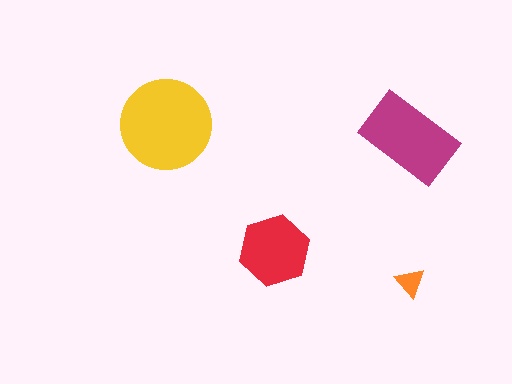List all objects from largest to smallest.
The yellow circle, the magenta rectangle, the red hexagon, the orange triangle.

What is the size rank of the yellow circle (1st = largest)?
1st.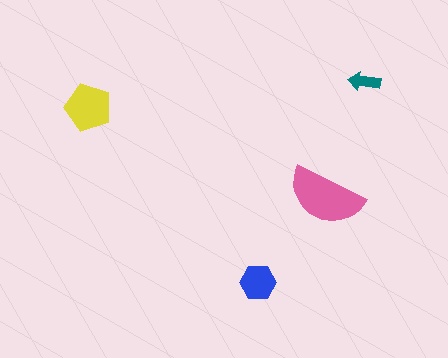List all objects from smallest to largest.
The teal arrow, the blue hexagon, the yellow pentagon, the pink semicircle.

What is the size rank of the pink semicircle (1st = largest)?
1st.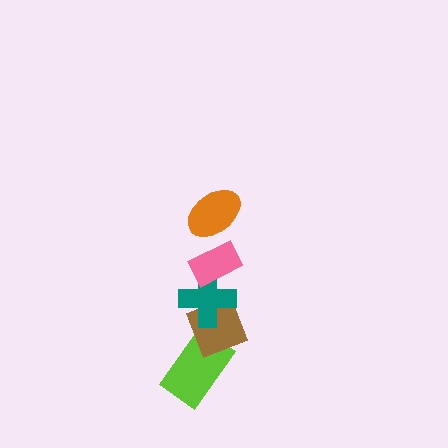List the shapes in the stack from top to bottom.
From top to bottom: the orange ellipse, the pink rectangle, the teal cross, the brown diamond, the lime rectangle.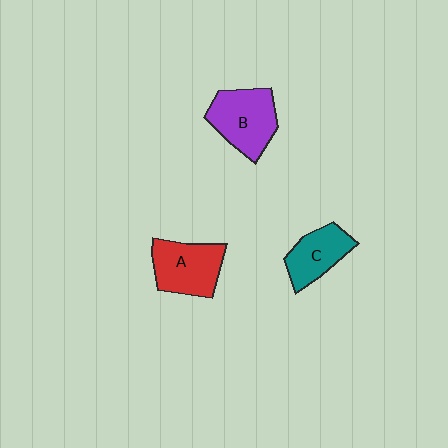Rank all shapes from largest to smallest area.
From largest to smallest: B (purple), A (red), C (teal).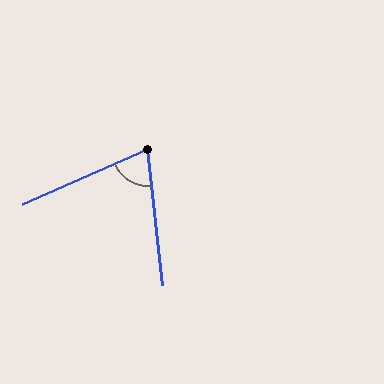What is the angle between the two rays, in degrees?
Approximately 72 degrees.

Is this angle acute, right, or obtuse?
It is acute.